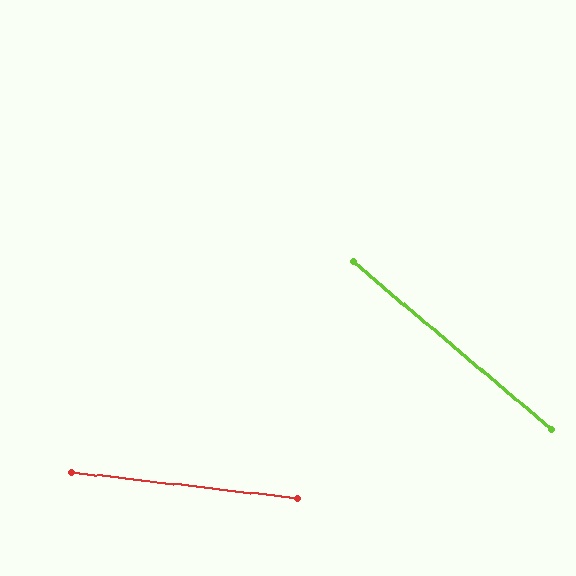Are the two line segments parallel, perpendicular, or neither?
Neither parallel nor perpendicular — they differ by about 33°.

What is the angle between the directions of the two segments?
Approximately 33 degrees.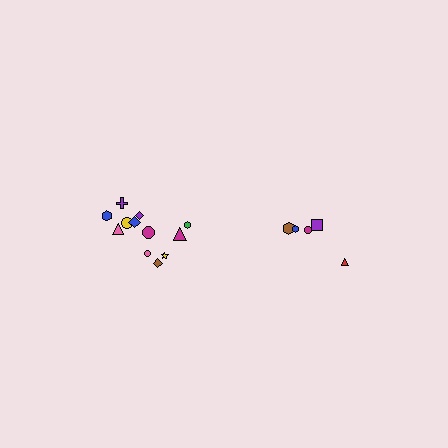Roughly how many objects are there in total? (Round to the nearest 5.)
Roughly 15 objects in total.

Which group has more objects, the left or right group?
The left group.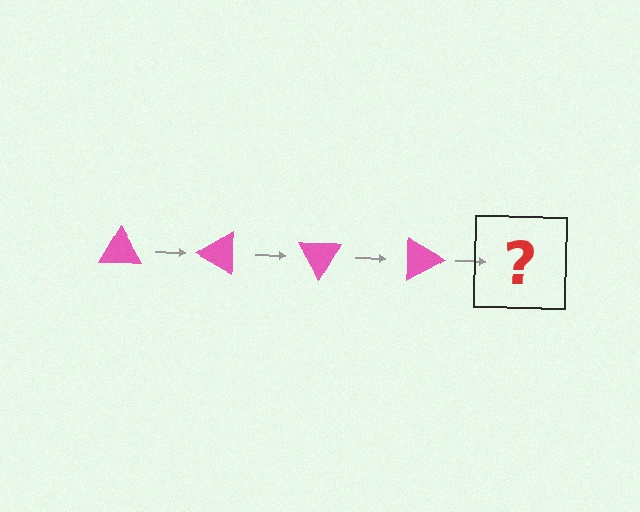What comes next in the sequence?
The next element should be a pink triangle rotated 120 degrees.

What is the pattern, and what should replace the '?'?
The pattern is that the triangle rotates 30 degrees each step. The '?' should be a pink triangle rotated 120 degrees.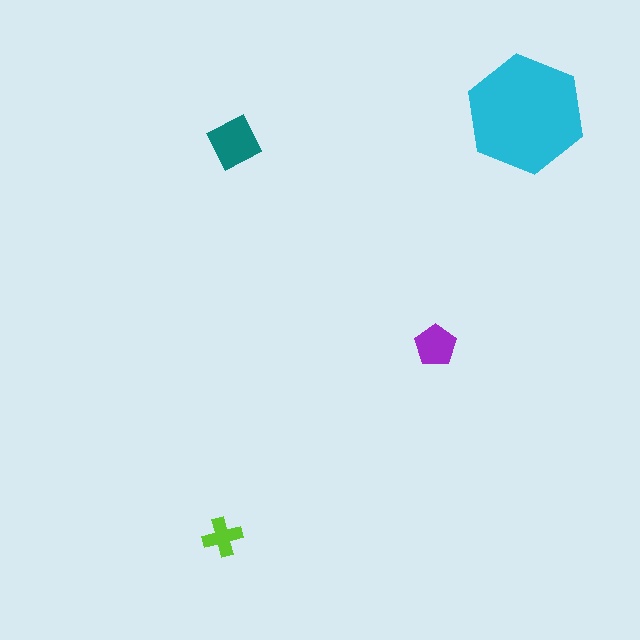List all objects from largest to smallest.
The cyan hexagon, the teal diamond, the purple pentagon, the lime cross.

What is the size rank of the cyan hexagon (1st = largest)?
1st.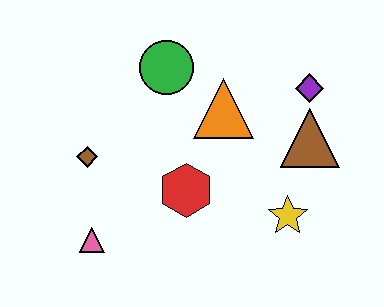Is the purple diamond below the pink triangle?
No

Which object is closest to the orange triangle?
The green circle is closest to the orange triangle.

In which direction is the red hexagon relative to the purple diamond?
The red hexagon is to the left of the purple diamond.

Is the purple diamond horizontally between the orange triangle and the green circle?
No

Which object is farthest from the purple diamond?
The pink triangle is farthest from the purple diamond.